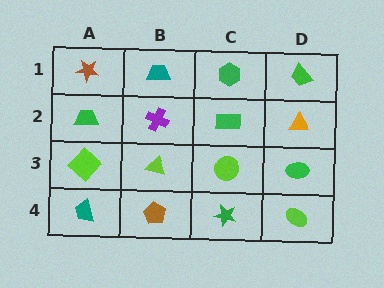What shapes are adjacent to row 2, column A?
A brown star (row 1, column A), a lime diamond (row 3, column A), a purple cross (row 2, column B).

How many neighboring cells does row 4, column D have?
2.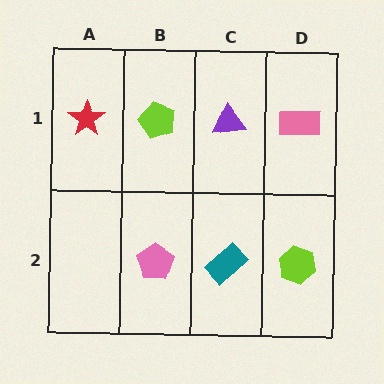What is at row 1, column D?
A pink rectangle.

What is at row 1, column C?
A purple triangle.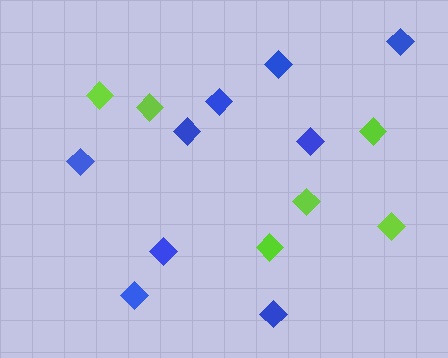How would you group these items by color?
There are 2 groups: one group of blue diamonds (9) and one group of lime diamonds (6).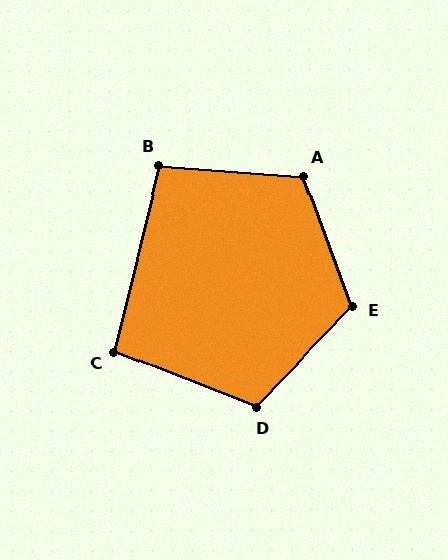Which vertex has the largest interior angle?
E, at approximately 116 degrees.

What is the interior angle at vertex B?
Approximately 99 degrees (obtuse).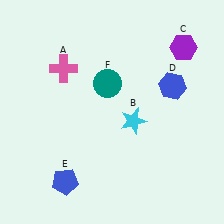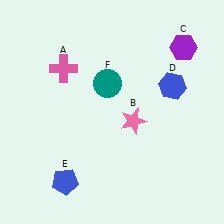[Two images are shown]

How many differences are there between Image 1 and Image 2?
There is 1 difference between the two images.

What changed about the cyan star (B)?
In Image 1, B is cyan. In Image 2, it changed to pink.